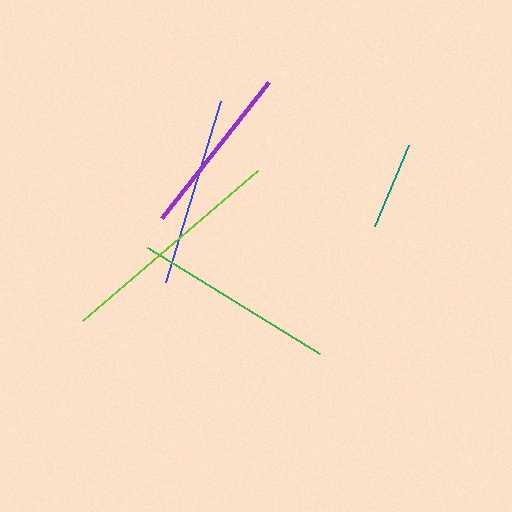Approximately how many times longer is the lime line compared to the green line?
The lime line is approximately 1.1 times the length of the green line.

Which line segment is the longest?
The lime line is the longest at approximately 231 pixels.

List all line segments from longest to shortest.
From longest to shortest: lime, green, blue, purple, teal.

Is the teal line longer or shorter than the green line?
The green line is longer than the teal line.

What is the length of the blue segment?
The blue segment is approximately 189 pixels long.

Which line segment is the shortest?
The teal line is the shortest at approximately 88 pixels.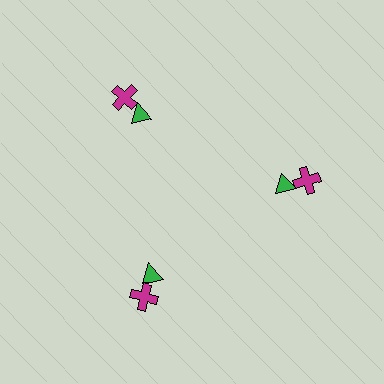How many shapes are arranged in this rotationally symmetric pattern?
There are 6 shapes, arranged in 3 groups of 2.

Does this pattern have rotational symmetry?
Yes, this pattern has 3-fold rotational symmetry. It looks the same after rotating 120 degrees around the center.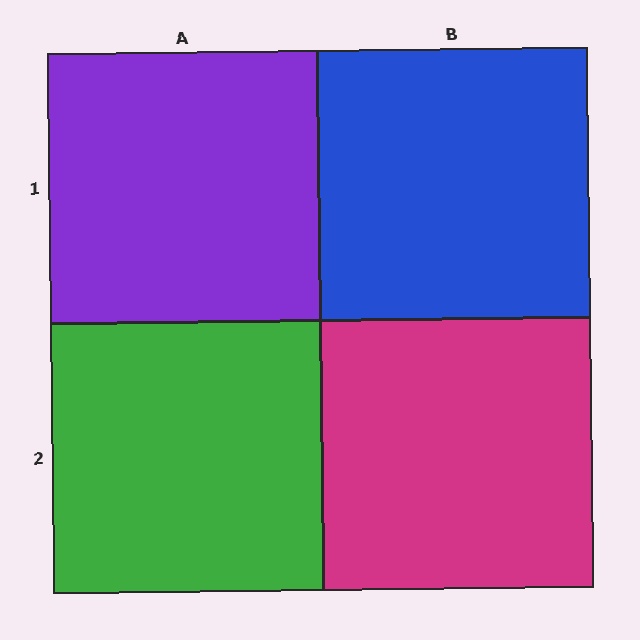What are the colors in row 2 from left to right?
Green, magenta.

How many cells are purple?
1 cell is purple.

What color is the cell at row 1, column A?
Purple.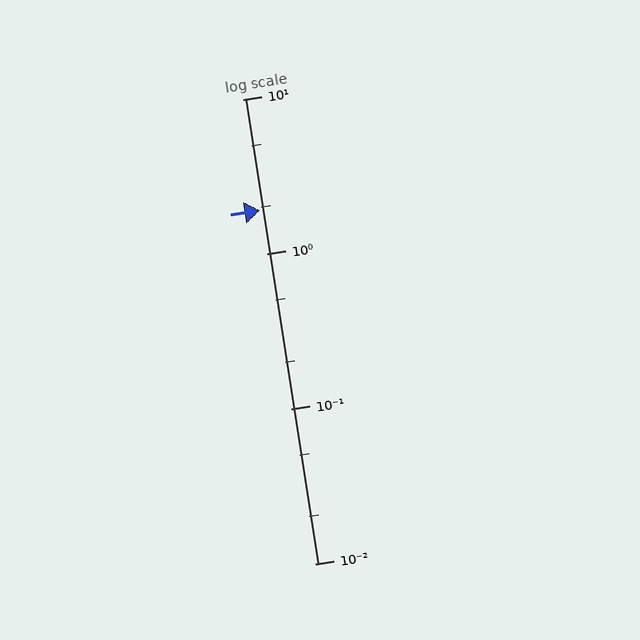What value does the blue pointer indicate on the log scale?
The pointer indicates approximately 1.9.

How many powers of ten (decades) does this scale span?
The scale spans 3 decades, from 0.01 to 10.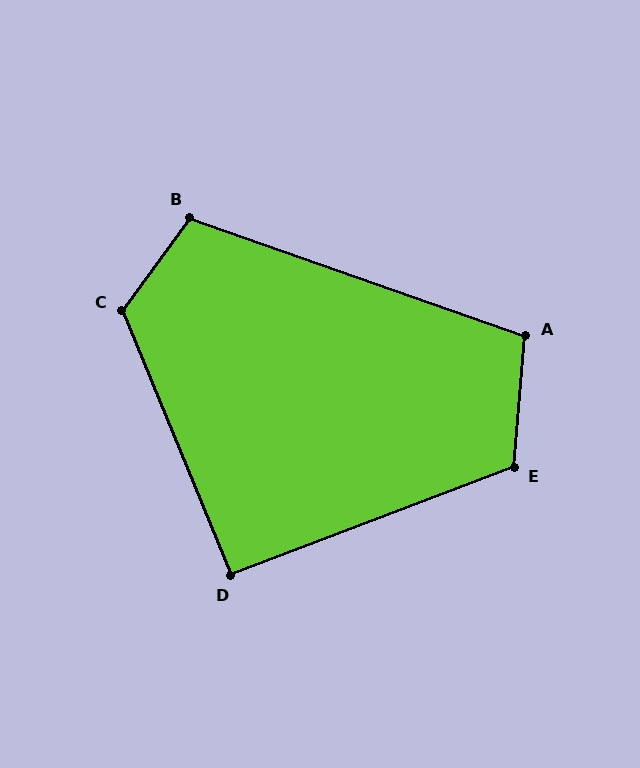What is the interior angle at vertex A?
Approximately 104 degrees (obtuse).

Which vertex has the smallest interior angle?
D, at approximately 92 degrees.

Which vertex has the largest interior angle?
C, at approximately 121 degrees.